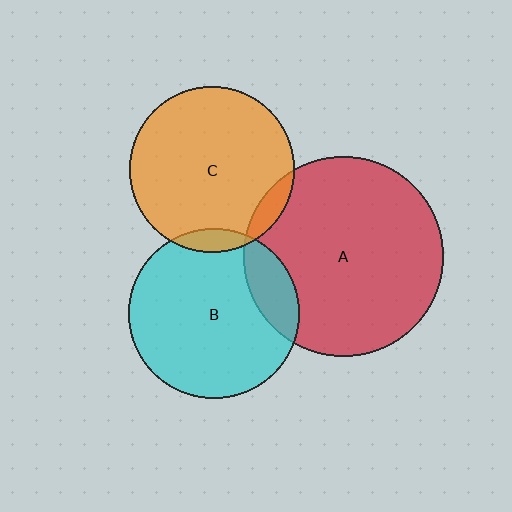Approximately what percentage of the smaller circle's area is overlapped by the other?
Approximately 5%.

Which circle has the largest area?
Circle A (red).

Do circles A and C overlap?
Yes.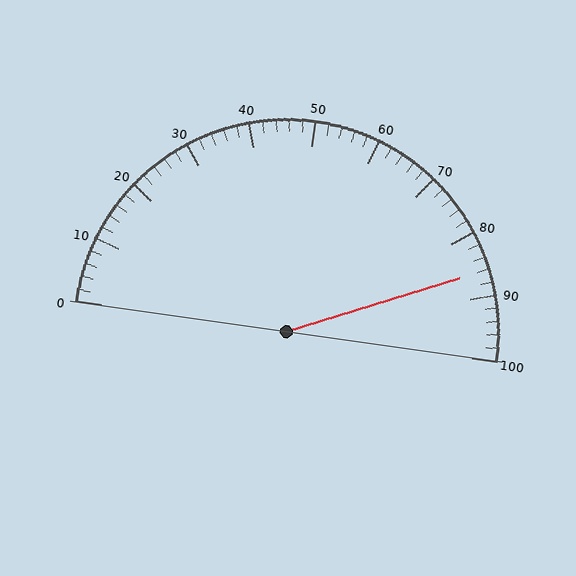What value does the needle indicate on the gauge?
The needle indicates approximately 86.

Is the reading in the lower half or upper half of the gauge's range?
The reading is in the upper half of the range (0 to 100).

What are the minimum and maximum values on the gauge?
The gauge ranges from 0 to 100.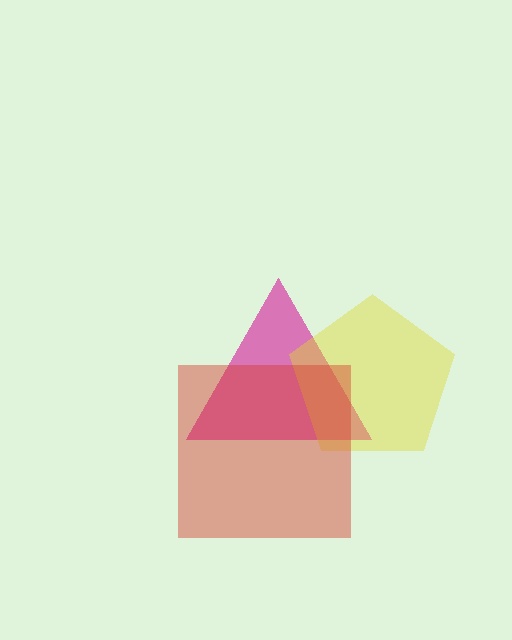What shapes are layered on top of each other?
The layered shapes are: a magenta triangle, a yellow pentagon, a red square.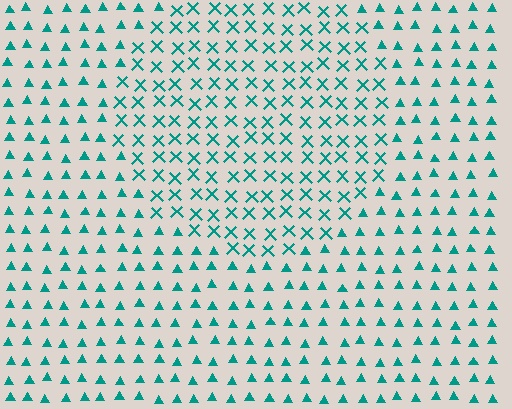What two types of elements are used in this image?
The image uses X marks inside the circle region and triangles outside it.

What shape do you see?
I see a circle.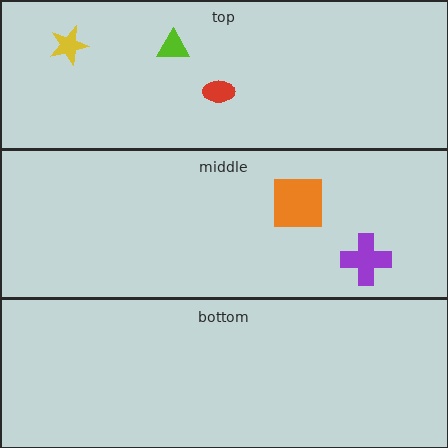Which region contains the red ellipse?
The top region.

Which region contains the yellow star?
The top region.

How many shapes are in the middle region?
2.